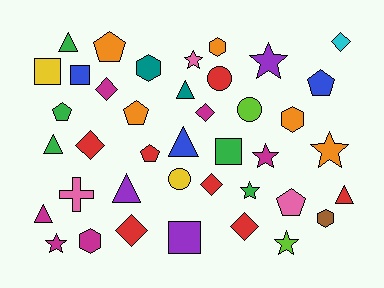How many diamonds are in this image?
There are 7 diamonds.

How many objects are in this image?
There are 40 objects.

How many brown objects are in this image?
There is 1 brown object.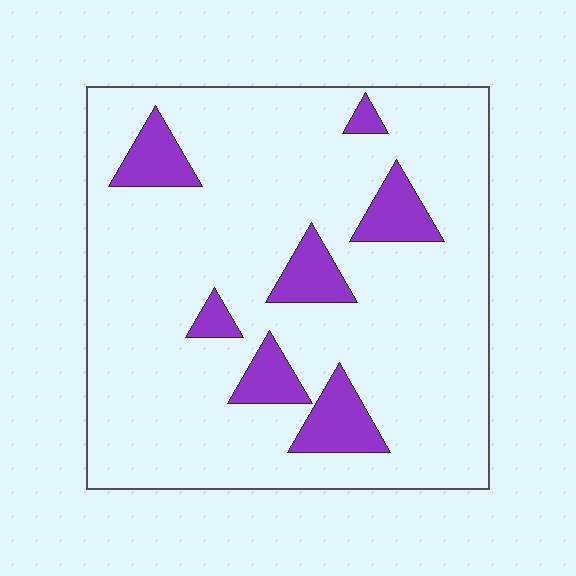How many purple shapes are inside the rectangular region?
7.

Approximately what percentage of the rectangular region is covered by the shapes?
Approximately 15%.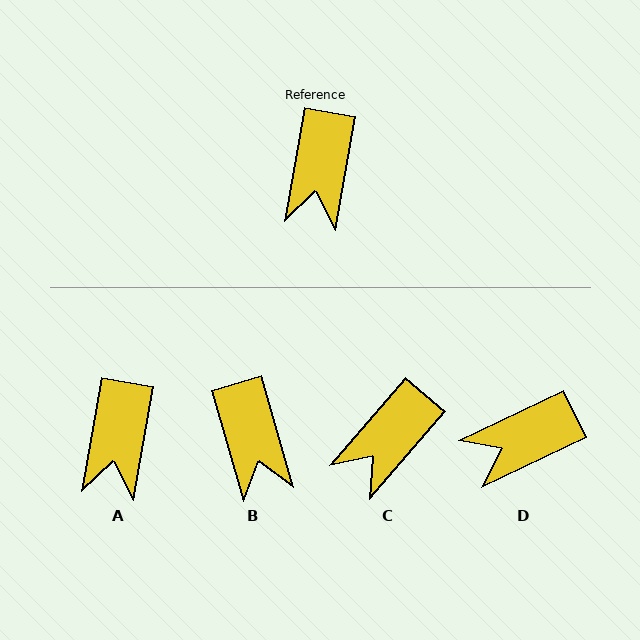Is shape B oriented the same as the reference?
No, it is off by about 26 degrees.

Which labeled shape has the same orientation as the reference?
A.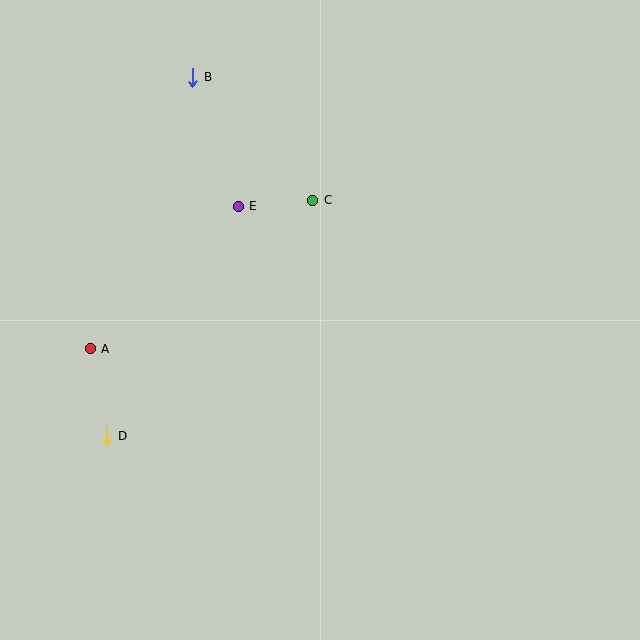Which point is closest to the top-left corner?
Point B is closest to the top-left corner.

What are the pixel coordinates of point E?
Point E is at (238, 206).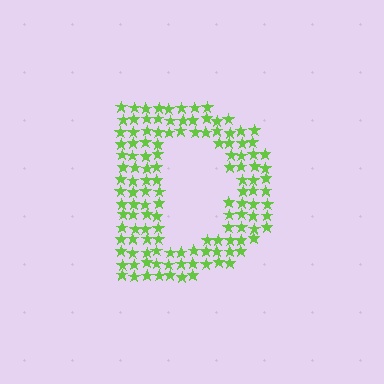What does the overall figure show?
The overall figure shows the letter D.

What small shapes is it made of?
It is made of small stars.